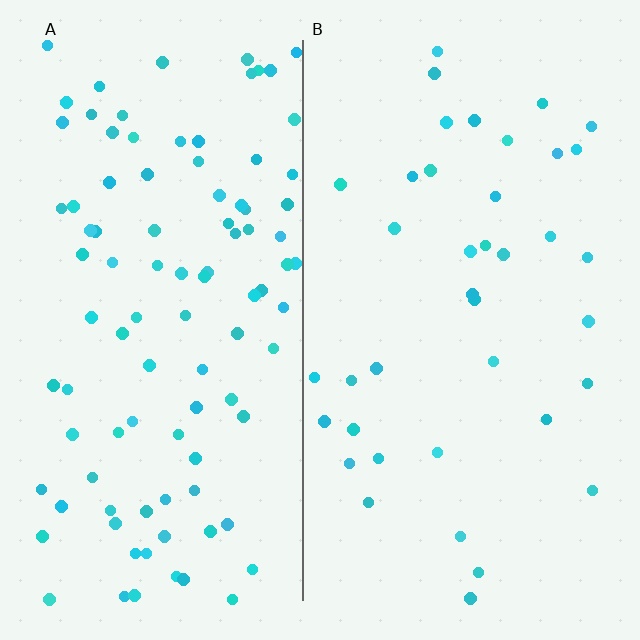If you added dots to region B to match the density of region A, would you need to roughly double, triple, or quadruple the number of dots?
Approximately triple.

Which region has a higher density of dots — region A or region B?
A (the left).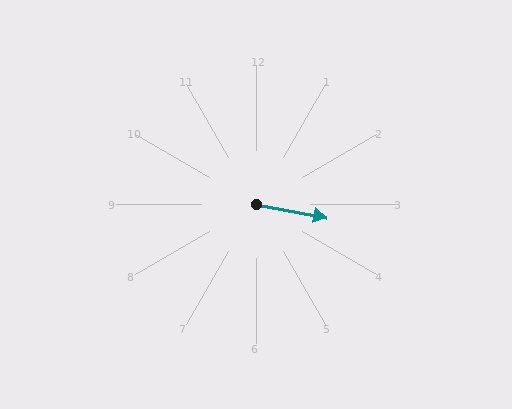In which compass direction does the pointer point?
East.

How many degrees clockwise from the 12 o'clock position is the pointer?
Approximately 100 degrees.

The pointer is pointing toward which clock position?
Roughly 3 o'clock.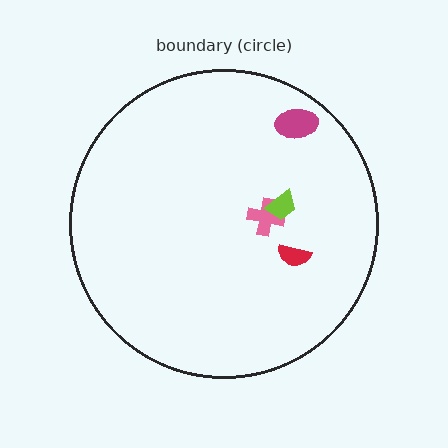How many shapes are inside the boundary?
4 inside, 0 outside.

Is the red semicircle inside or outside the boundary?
Inside.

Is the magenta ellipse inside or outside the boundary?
Inside.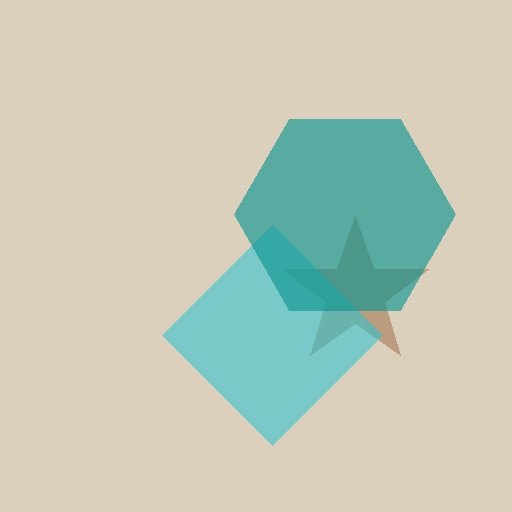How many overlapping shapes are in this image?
There are 3 overlapping shapes in the image.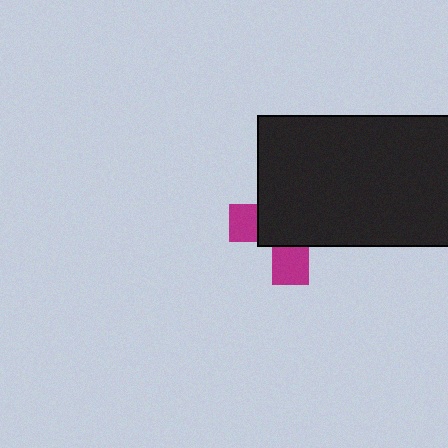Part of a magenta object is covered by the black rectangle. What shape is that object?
It is a cross.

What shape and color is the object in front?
The object in front is a black rectangle.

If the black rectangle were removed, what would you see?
You would see the complete magenta cross.